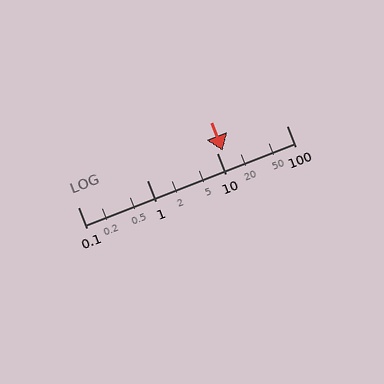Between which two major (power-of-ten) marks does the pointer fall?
The pointer is between 10 and 100.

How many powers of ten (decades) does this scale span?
The scale spans 3 decades, from 0.1 to 100.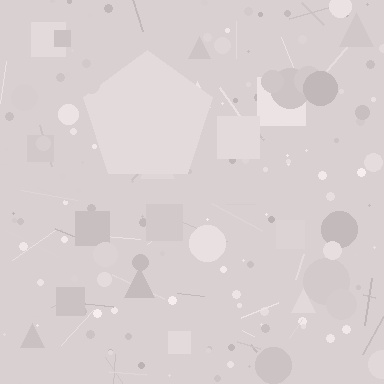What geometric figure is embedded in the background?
A pentagon is embedded in the background.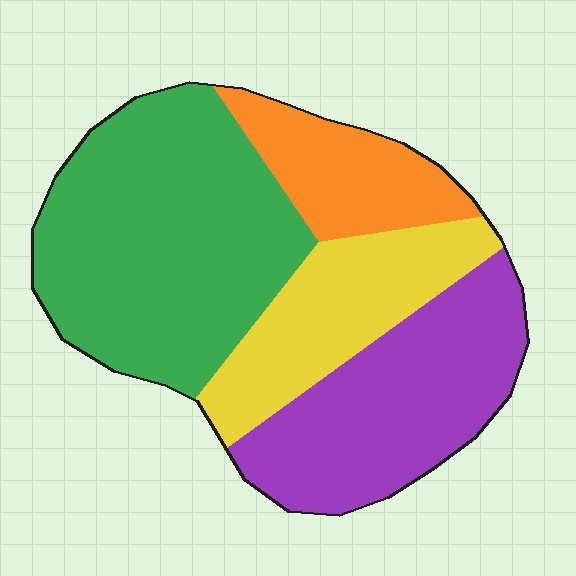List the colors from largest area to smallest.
From largest to smallest: green, purple, yellow, orange.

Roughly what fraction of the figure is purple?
Purple takes up about one quarter (1/4) of the figure.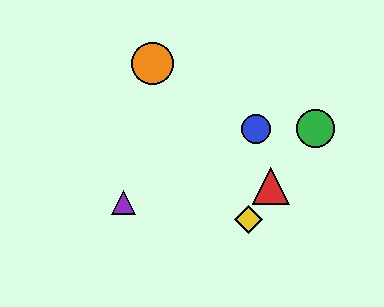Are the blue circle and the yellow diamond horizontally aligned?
No, the blue circle is at y≈129 and the yellow diamond is at y≈219.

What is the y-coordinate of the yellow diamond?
The yellow diamond is at y≈219.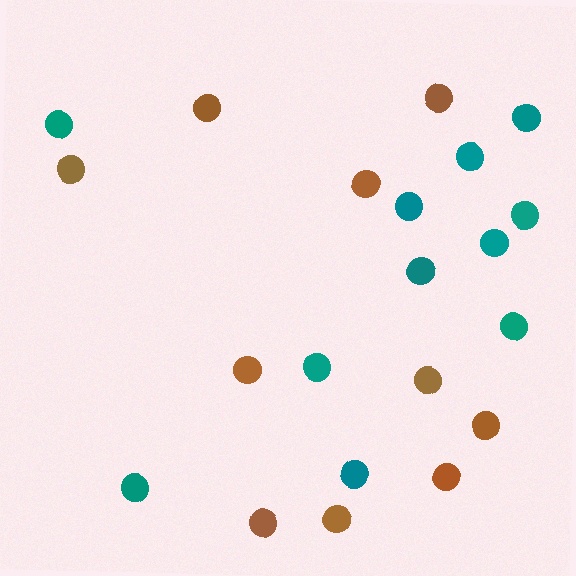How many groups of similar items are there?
There are 2 groups: one group of teal circles (11) and one group of brown circles (10).